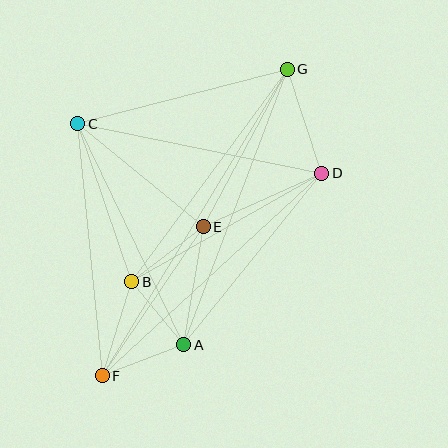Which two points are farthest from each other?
Points F and G are farthest from each other.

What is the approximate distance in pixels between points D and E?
The distance between D and E is approximately 130 pixels.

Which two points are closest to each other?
Points A and B are closest to each other.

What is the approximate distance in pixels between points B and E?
The distance between B and E is approximately 90 pixels.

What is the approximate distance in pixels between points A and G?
The distance between A and G is approximately 294 pixels.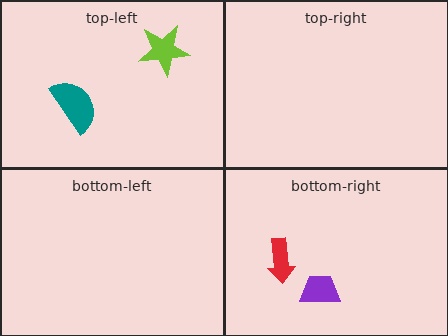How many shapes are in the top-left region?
2.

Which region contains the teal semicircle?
The top-left region.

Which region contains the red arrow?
The bottom-right region.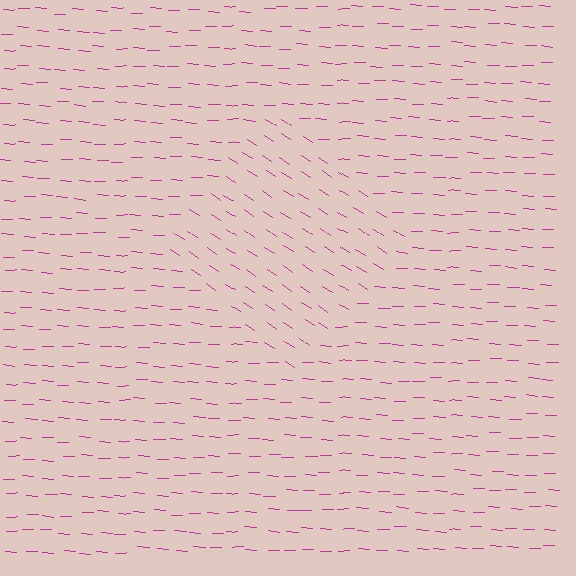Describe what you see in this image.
The image is filled with small magenta line segments. A diamond region in the image has lines oriented differently from the surrounding lines, creating a visible texture boundary.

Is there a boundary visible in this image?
Yes, there is a texture boundary formed by a change in line orientation.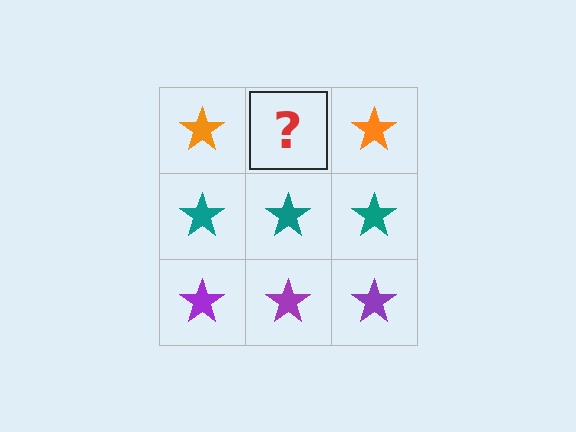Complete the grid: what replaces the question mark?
The question mark should be replaced with an orange star.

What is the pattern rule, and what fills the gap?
The rule is that each row has a consistent color. The gap should be filled with an orange star.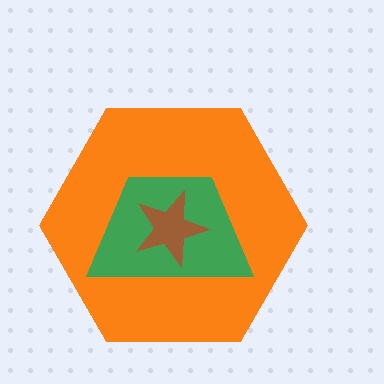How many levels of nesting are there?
3.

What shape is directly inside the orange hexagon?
The green trapezoid.